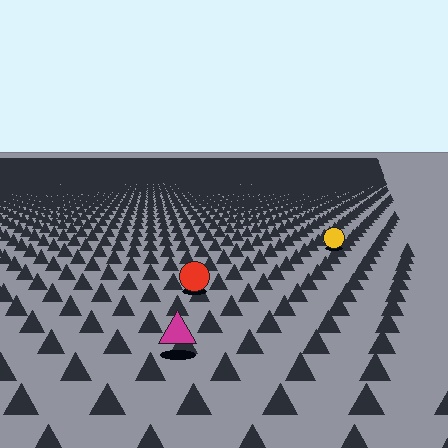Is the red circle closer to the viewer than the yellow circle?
Yes. The red circle is closer — you can tell from the texture gradient: the ground texture is coarser near it.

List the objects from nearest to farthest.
From nearest to farthest: the magenta triangle, the red circle, the yellow circle.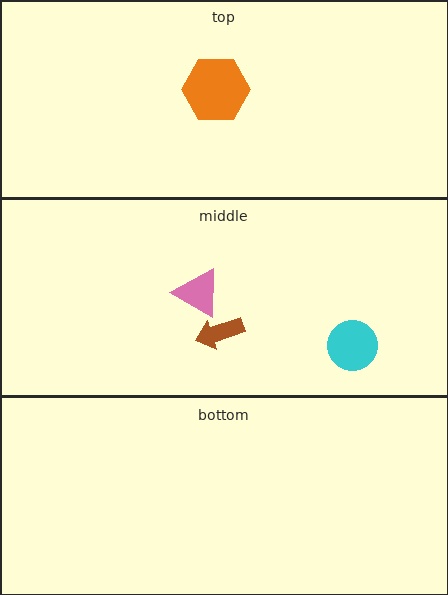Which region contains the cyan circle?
The middle region.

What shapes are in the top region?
The orange hexagon.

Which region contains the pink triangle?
The middle region.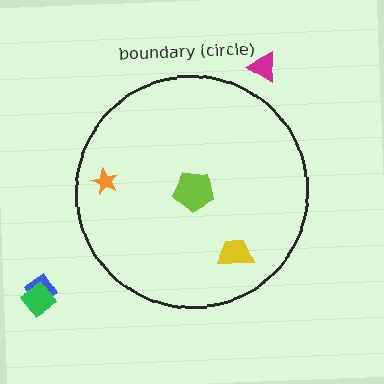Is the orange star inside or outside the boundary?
Inside.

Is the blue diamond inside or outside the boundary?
Outside.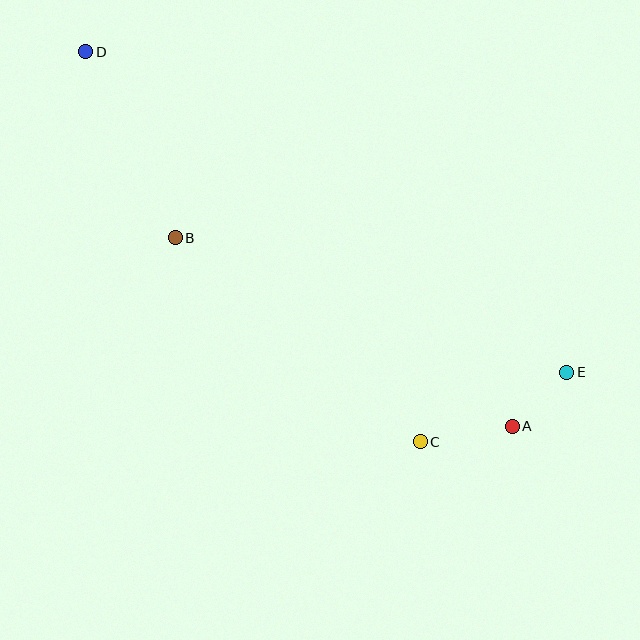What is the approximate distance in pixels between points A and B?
The distance between A and B is approximately 386 pixels.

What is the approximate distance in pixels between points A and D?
The distance between A and D is approximately 567 pixels.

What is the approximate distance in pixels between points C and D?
The distance between C and D is approximately 514 pixels.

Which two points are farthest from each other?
Points D and E are farthest from each other.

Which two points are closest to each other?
Points A and E are closest to each other.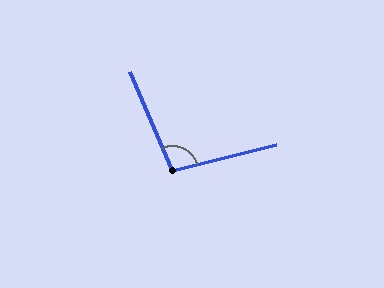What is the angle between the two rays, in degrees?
Approximately 98 degrees.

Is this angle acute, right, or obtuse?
It is obtuse.